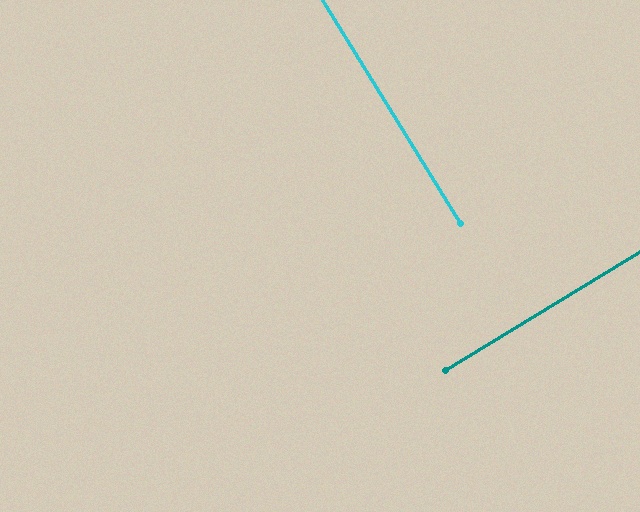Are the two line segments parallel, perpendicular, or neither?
Perpendicular — they meet at approximately 90°.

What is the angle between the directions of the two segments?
Approximately 90 degrees.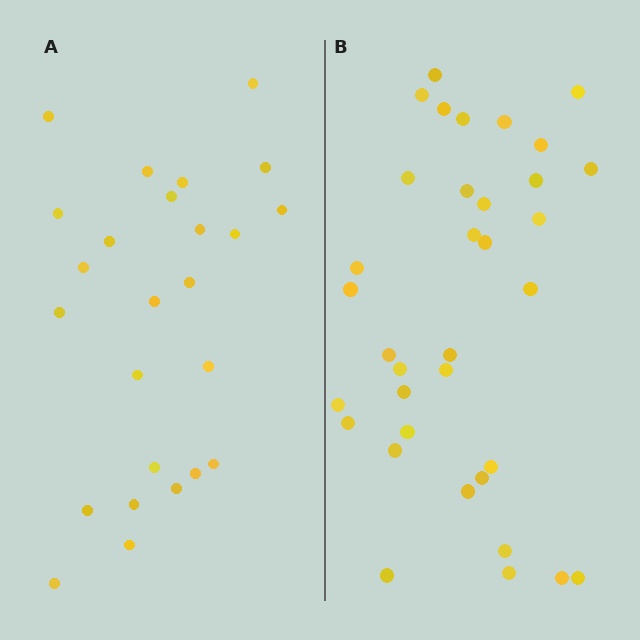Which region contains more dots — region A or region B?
Region B (the right region) has more dots.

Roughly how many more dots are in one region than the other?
Region B has roughly 10 or so more dots than region A.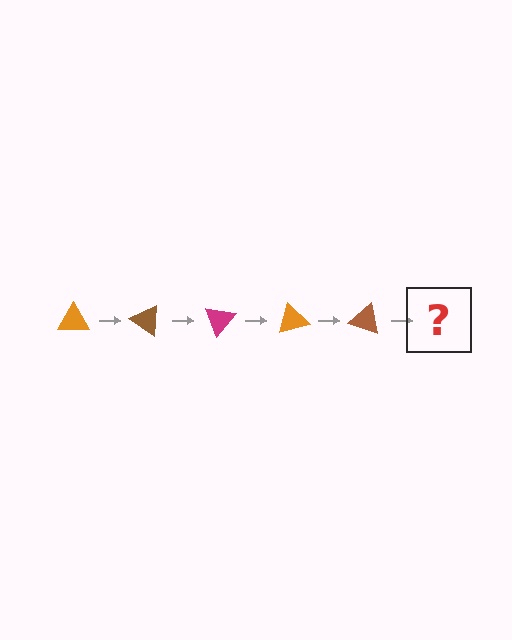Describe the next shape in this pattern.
It should be a magenta triangle, rotated 175 degrees from the start.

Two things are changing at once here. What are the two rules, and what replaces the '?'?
The two rules are that it rotates 35 degrees each step and the color cycles through orange, brown, and magenta. The '?' should be a magenta triangle, rotated 175 degrees from the start.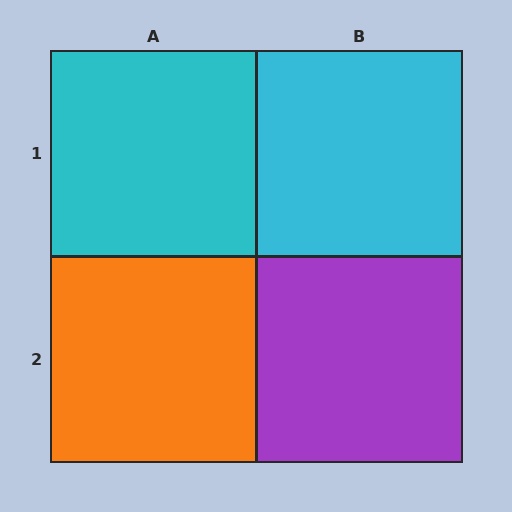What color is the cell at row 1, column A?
Cyan.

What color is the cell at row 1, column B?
Cyan.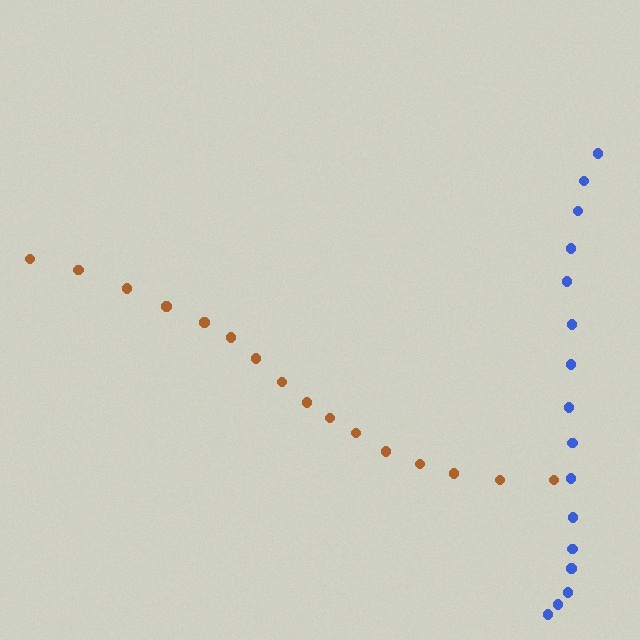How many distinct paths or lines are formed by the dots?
There are 2 distinct paths.